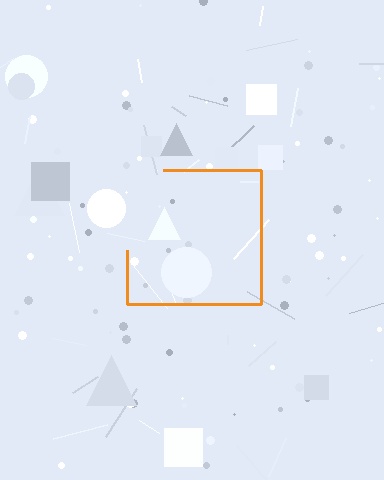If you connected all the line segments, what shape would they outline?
They would outline a square.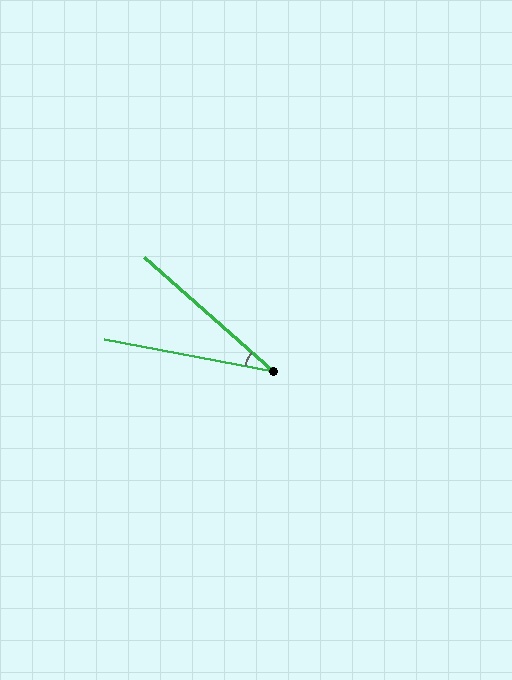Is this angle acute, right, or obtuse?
It is acute.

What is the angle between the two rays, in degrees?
Approximately 31 degrees.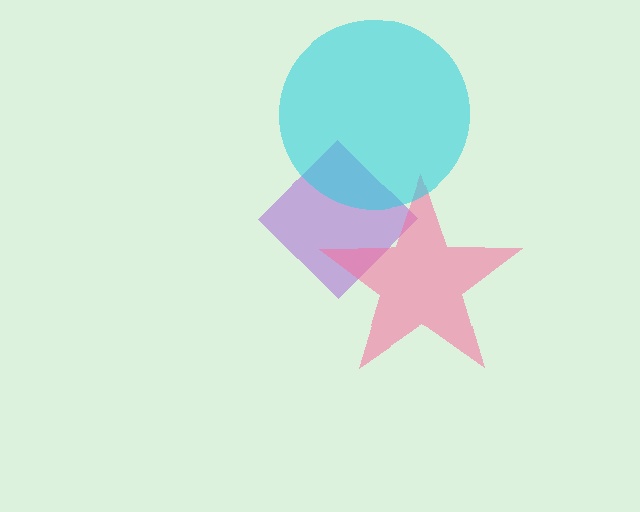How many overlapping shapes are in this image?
There are 3 overlapping shapes in the image.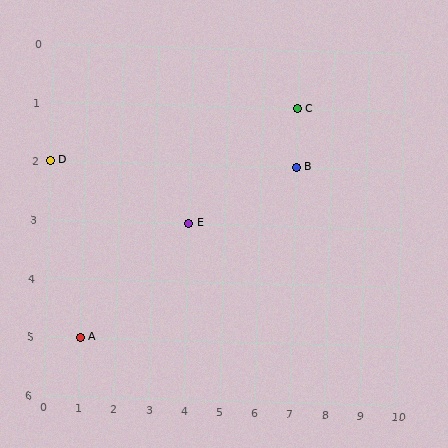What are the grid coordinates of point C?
Point C is at grid coordinates (7, 1).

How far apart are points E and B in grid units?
Points E and B are 3 columns and 1 row apart (about 3.2 grid units diagonally).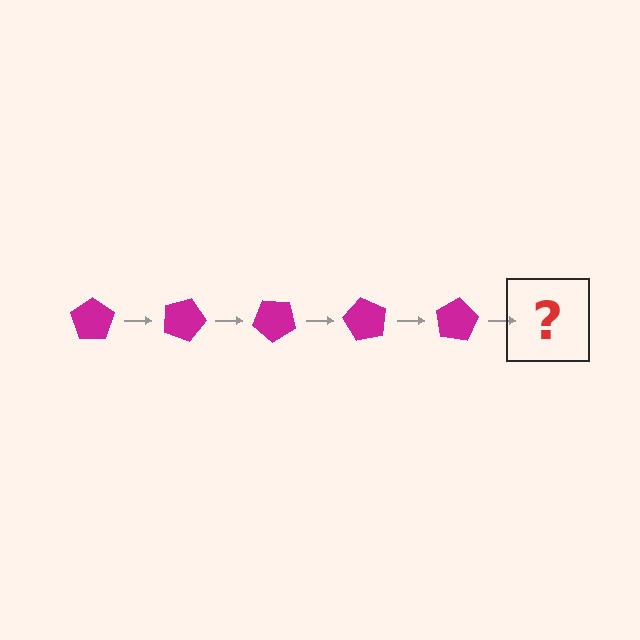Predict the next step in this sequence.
The next step is a magenta pentagon rotated 100 degrees.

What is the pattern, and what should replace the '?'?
The pattern is that the pentagon rotates 20 degrees each step. The '?' should be a magenta pentagon rotated 100 degrees.